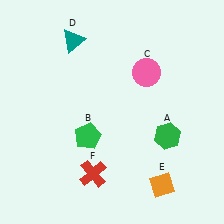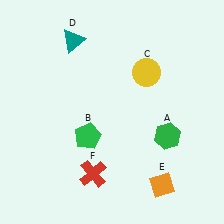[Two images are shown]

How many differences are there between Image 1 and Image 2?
There is 1 difference between the two images.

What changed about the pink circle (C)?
In Image 1, C is pink. In Image 2, it changed to yellow.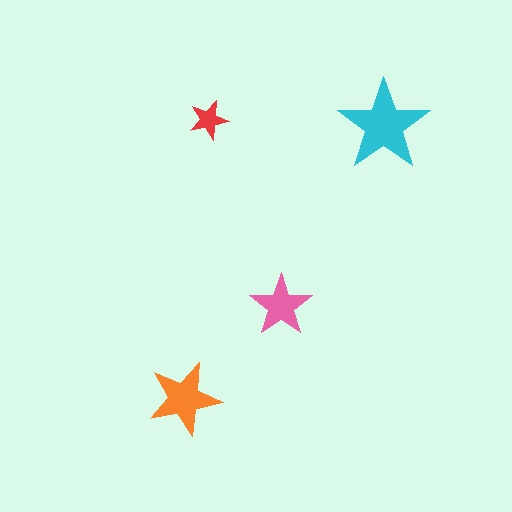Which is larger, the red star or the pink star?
The pink one.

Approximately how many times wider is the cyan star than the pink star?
About 1.5 times wider.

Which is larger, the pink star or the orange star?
The orange one.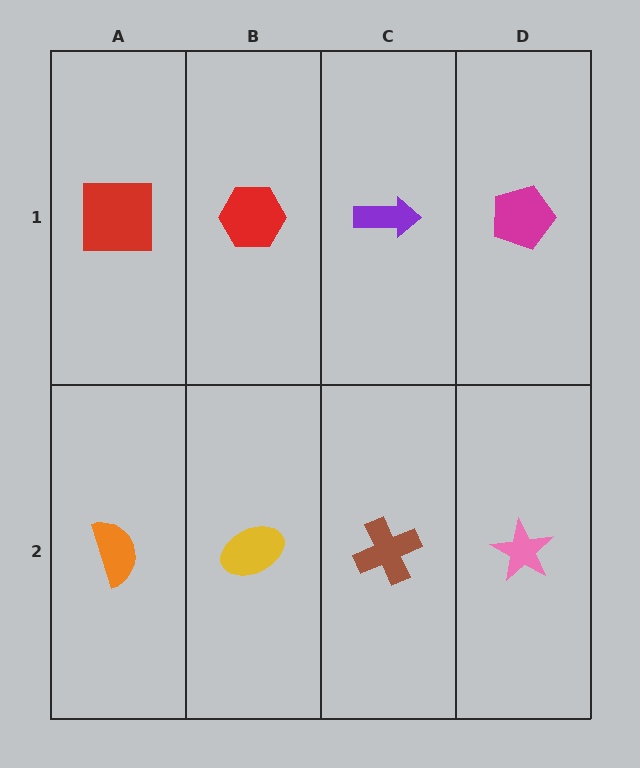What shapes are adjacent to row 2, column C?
A purple arrow (row 1, column C), a yellow ellipse (row 2, column B), a pink star (row 2, column D).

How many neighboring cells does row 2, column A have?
2.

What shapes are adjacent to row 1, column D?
A pink star (row 2, column D), a purple arrow (row 1, column C).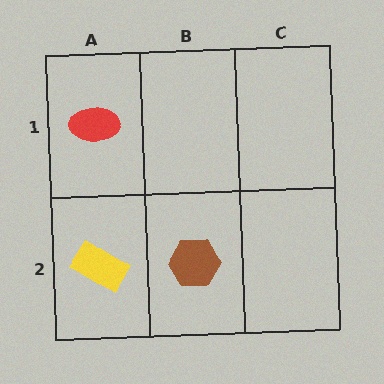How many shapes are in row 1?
1 shape.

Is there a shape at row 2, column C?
No, that cell is empty.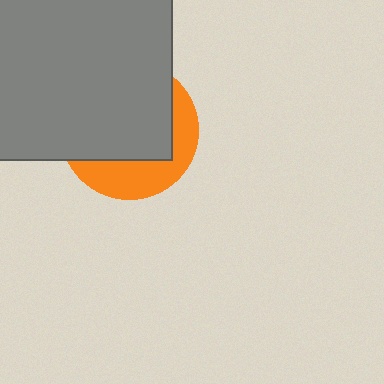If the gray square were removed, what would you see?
You would see the complete orange circle.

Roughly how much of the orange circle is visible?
A small part of it is visible (roughly 34%).